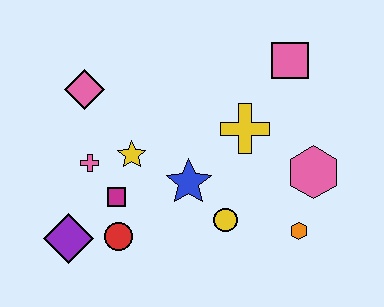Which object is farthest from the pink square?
The purple diamond is farthest from the pink square.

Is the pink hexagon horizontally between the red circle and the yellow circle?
No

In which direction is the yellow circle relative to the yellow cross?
The yellow circle is below the yellow cross.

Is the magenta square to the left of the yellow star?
Yes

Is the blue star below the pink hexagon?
Yes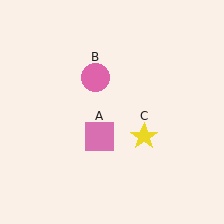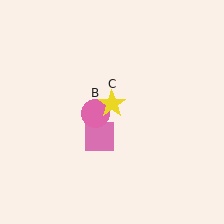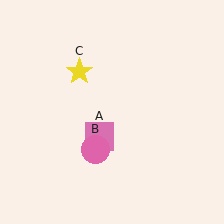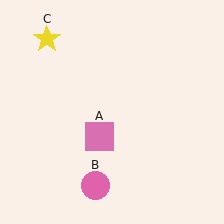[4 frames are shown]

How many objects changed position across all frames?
2 objects changed position: pink circle (object B), yellow star (object C).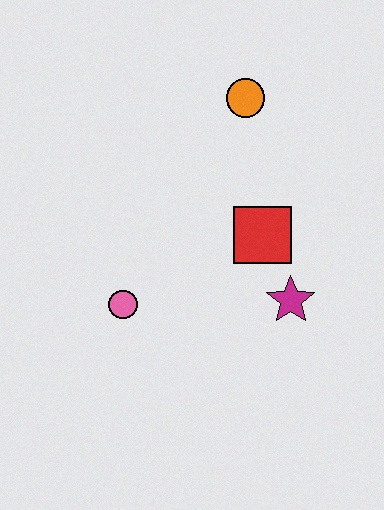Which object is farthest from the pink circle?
The orange circle is farthest from the pink circle.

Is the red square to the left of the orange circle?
No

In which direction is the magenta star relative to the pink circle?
The magenta star is to the right of the pink circle.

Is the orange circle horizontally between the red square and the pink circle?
Yes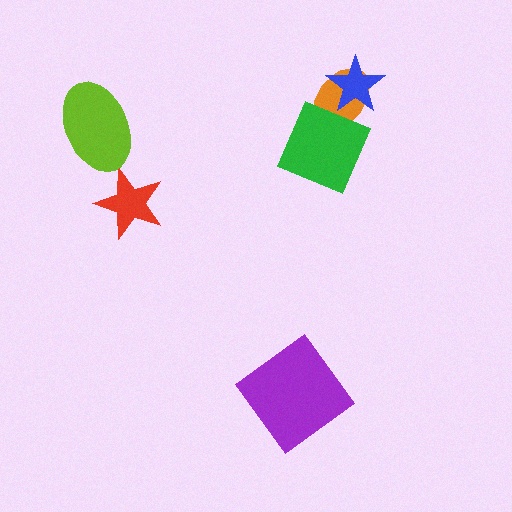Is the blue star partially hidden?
Yes, it is partially covered by another shape.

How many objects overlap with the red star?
0 objects overlap with the red star.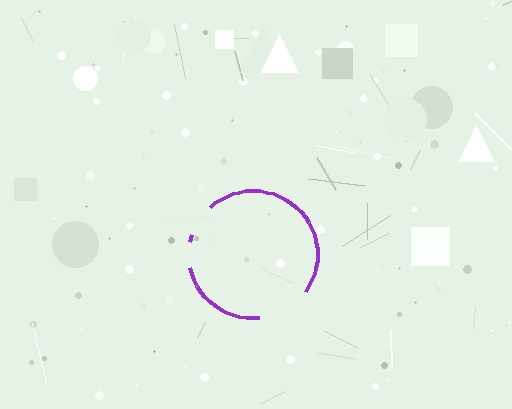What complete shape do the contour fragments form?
The contour fragments form a circle.